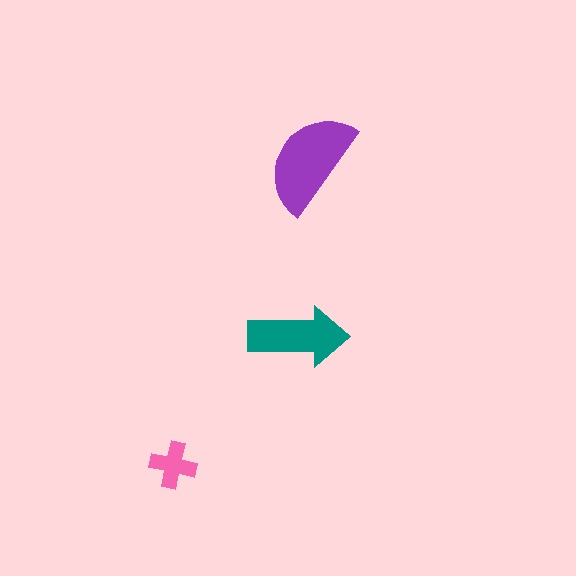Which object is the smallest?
The pink cross.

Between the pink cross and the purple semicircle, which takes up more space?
The purple semicircle.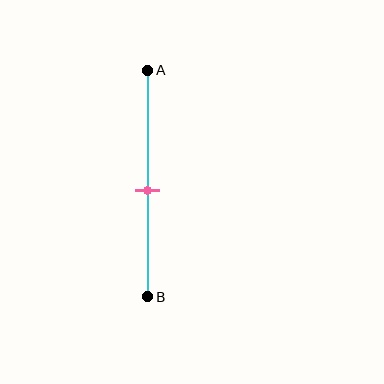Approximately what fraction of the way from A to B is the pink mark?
The pink mark is approximately 55% of the way from A to B.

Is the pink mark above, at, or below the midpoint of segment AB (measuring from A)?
The pink mark is below the midpoint of segment AB.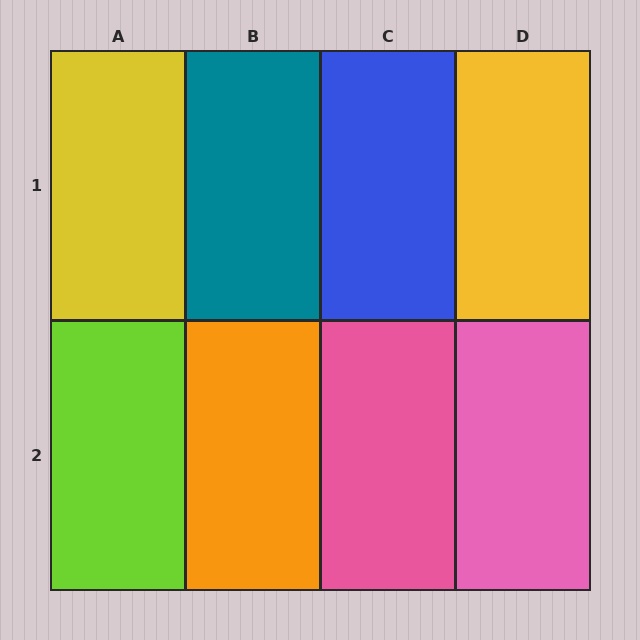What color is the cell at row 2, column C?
Pink.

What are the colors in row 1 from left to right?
Yellow, teal, blue, yellow.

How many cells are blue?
1 cell is blue.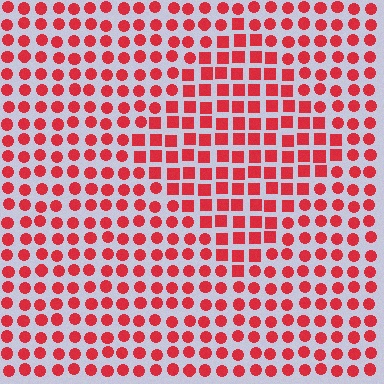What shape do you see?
I see a diamond.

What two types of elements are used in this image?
The image uses squares inside the diamond region and circles outside it.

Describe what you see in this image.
The image is filled with small red elements arranged in a uniform grid. A diamond-shaped region contains squares, while the surrounding area contains circles. The boundary is defined purely by the change in element shape.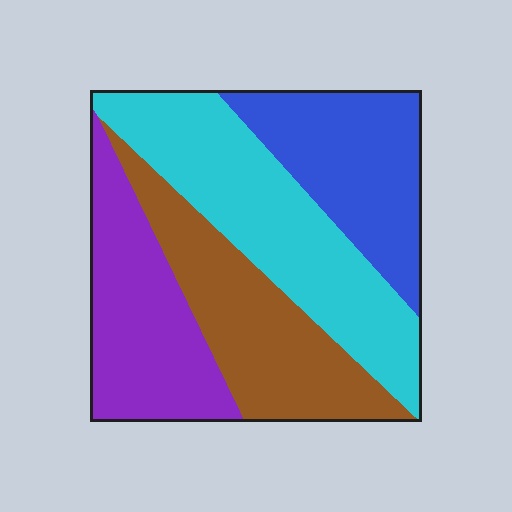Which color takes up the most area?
Cyan, at roughly 30%.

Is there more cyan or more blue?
Cyan.